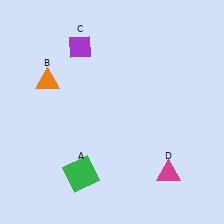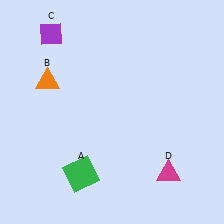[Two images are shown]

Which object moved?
The purple diamond (C) moved left.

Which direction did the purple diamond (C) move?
The purple diamond (C) moved left.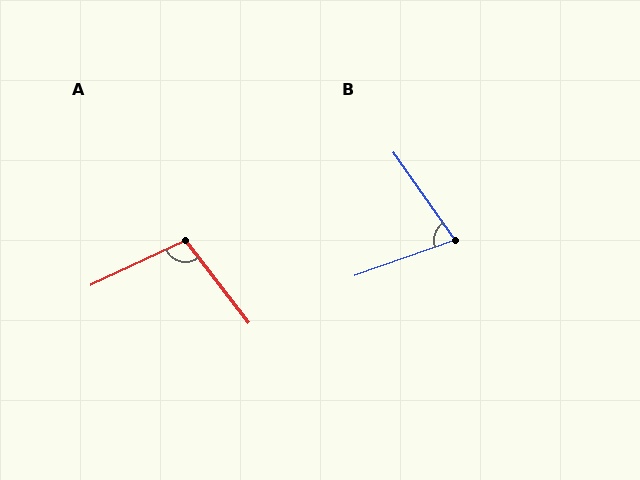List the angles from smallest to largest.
B (74°), A (102°).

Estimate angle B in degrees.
Approximately 74 degrees.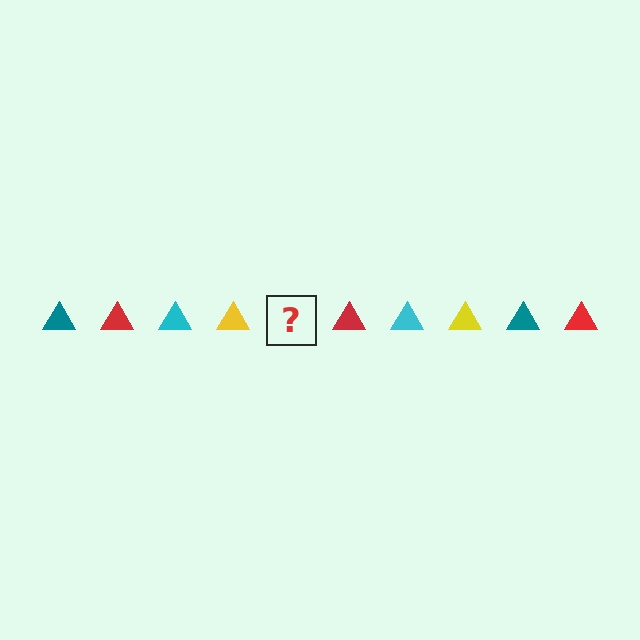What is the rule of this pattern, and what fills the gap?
The rule is that the pattern cycles through teal, red, cyan, yellow triangles. The gap should be filled with a teal triangle.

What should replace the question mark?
The question mark should be replaced with a teal triangle.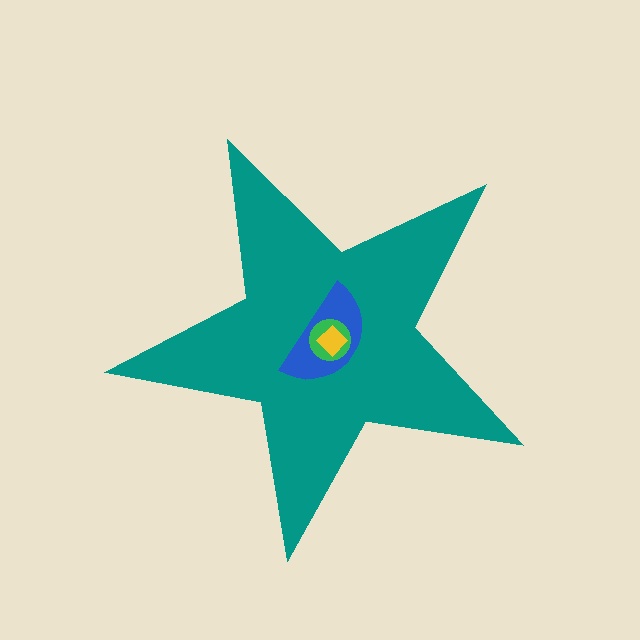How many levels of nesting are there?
4.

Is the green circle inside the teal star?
Yes.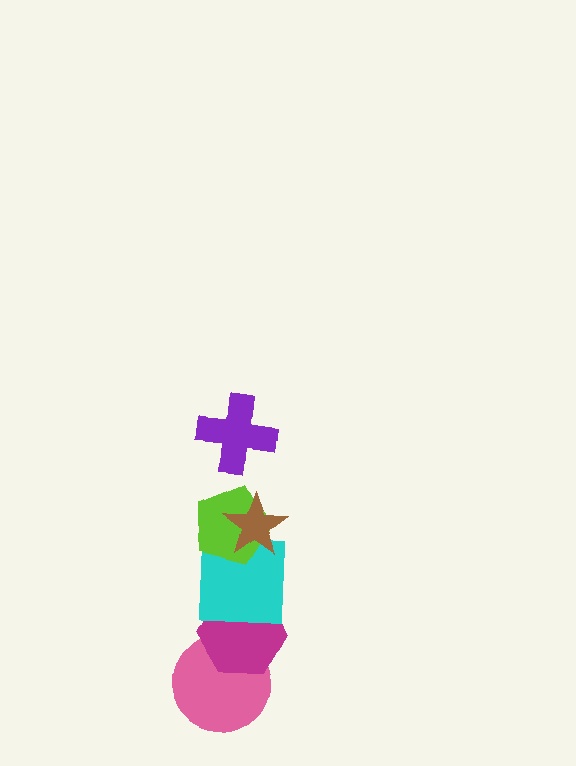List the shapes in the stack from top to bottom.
From top to bottom: the purple cross, the brown star, the lime pentagon, the cyan square, the magenta hexagon, the pink circle.